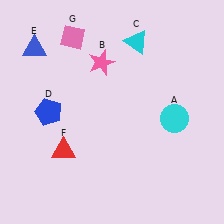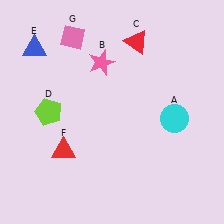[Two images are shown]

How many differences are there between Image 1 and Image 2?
There are 2 differences between the two images.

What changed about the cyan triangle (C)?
In Image 1, C is cyan. In Image 2, it changed to red.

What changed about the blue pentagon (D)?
In Image 1, D is blue. In Image 2, it changed to lime.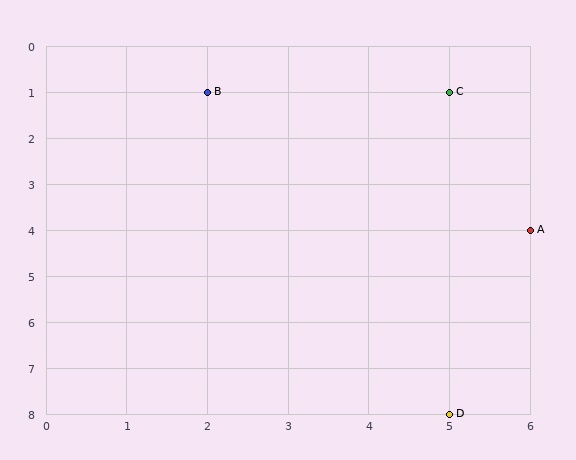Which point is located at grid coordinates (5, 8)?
Point D is at (5, 8).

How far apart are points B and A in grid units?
Points B and A are 4 columns and 3 rows apart (about 5.0 grid units diagonally).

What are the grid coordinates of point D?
Point D is at grid coordinates (5, 8).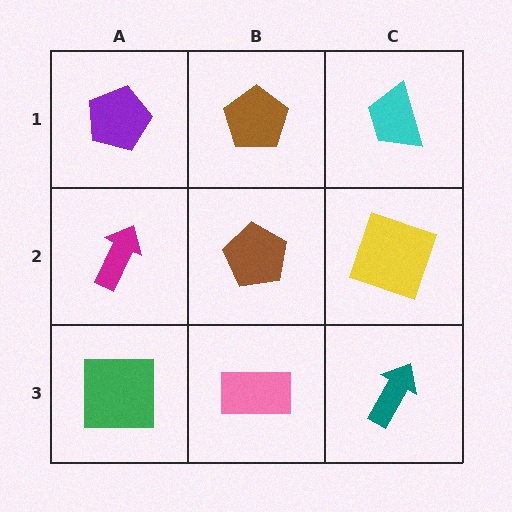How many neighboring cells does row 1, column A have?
2.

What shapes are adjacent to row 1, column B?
A brown pentagon (row 2, column B), a purple pentagon (row 1, column A), a cyan trapezoid (row 1, column C).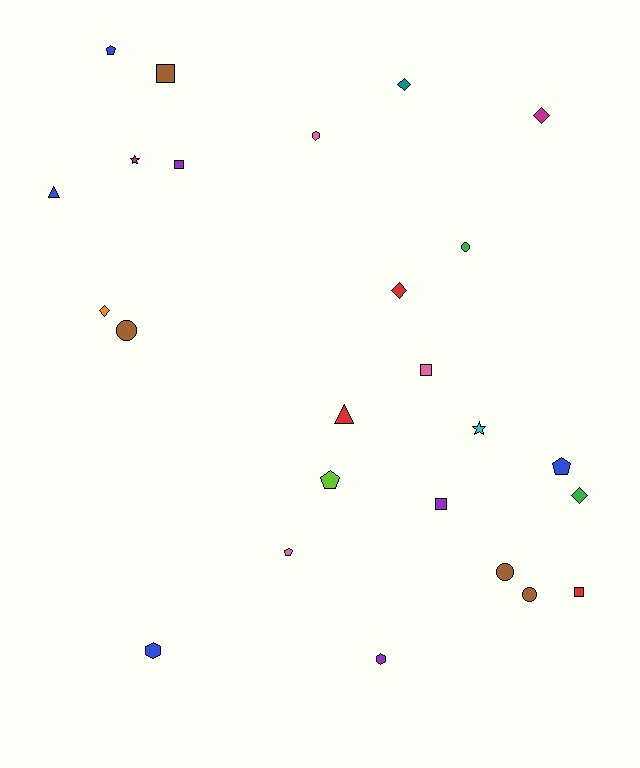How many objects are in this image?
There are 25 objects.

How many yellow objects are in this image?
There are no yellow objects.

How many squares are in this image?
There are 5 squares.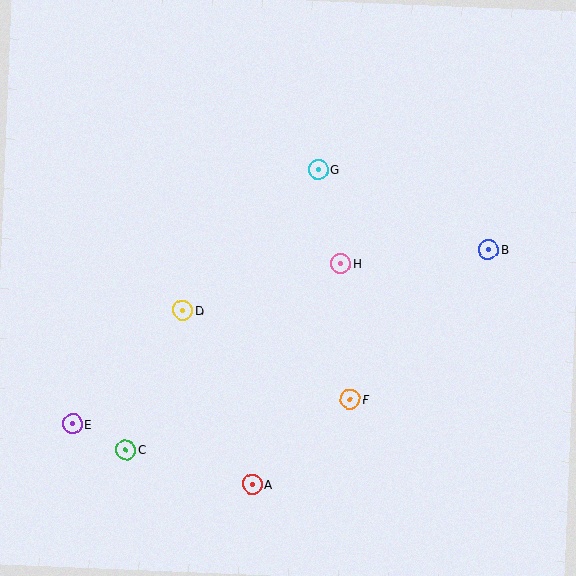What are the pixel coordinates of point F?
Point F is at (350, 399).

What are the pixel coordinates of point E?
Point E is at (73, 424).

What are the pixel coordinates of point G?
Point G is at (318, 169).